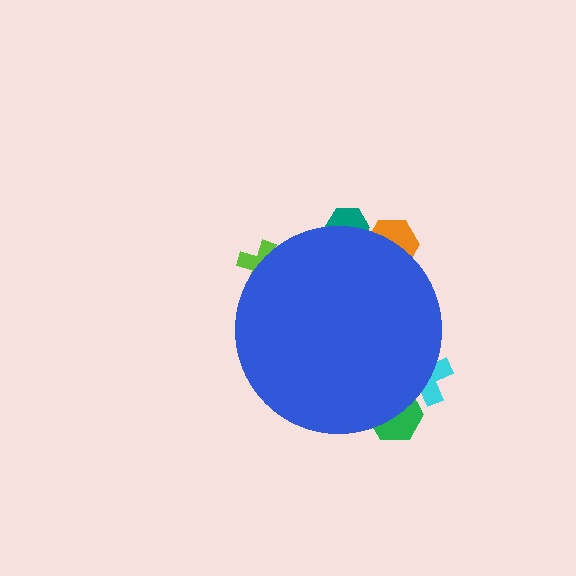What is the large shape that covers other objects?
A blue circle.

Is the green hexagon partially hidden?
Yes, the green hexagon is partially hidden behind the blue circle.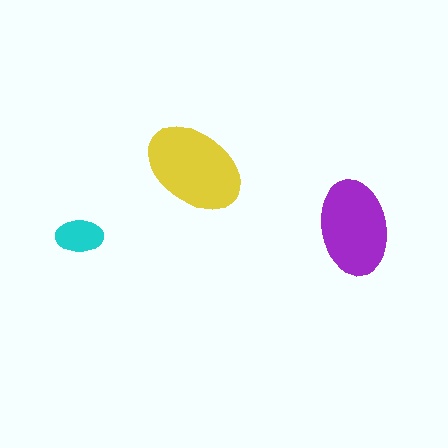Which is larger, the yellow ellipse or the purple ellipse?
The yellow one.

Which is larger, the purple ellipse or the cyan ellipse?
The purple one.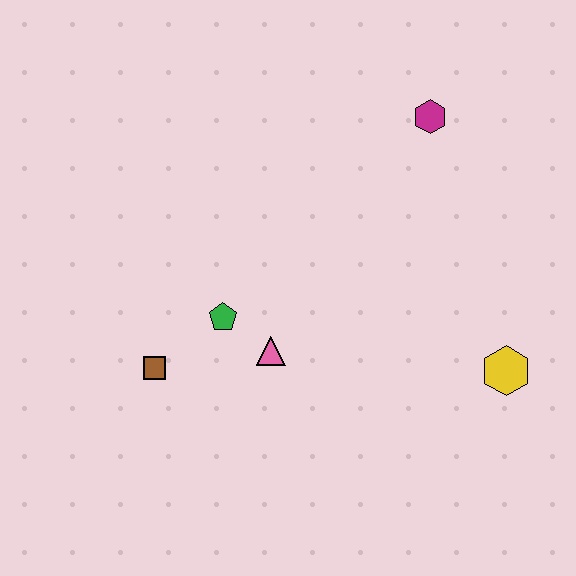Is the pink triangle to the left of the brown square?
No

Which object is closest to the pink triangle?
The green pentagon is closest to the pink triangle.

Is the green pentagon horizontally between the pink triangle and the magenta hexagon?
No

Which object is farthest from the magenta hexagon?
The brown square is farthest from the magenta hexagon.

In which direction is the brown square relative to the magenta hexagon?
The brown square is to the left of the magenta hexagon.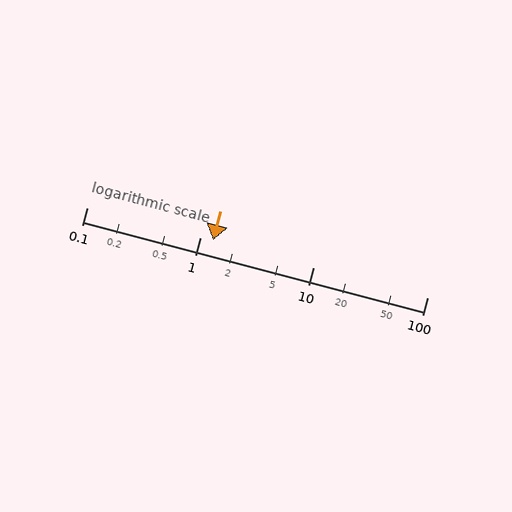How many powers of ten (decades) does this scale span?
The scale spans 3 decades, from 0.1 to 100.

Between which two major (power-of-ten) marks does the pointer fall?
The pointer is between 1 and 10.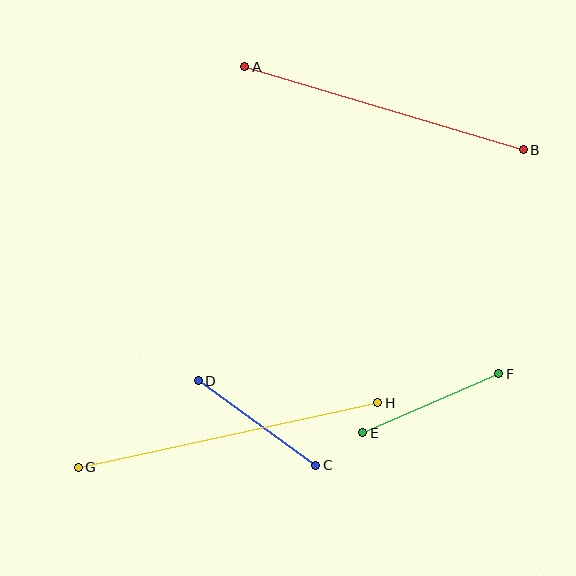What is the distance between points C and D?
The distance is approximately 145 pixels.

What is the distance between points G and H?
The distance is approximately 306 pixels.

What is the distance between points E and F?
The distance is approximately 149 pixels.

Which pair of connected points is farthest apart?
Points G and H are farthest apart.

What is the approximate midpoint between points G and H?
The midpoint is at approximately (228, 435) pixels.